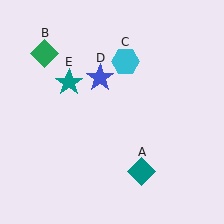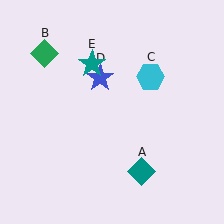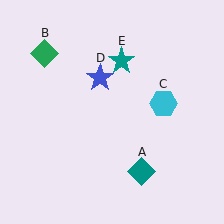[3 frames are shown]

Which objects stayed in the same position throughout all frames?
Teal diamond (object A) and green diamond (object B) and blue star (object D) remained stationary.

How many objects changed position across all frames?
2 objects changed position: cyan hexagon (object C), teal star (object E).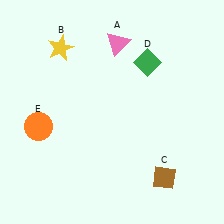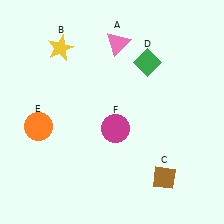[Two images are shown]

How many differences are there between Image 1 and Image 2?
There is 1 difference between the two images.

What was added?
A magenta circle (F) was added in Image 2.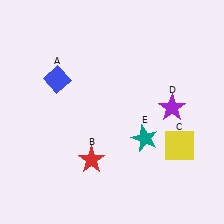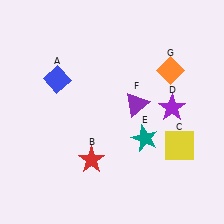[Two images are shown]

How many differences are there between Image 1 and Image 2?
There are 2 differences between the two images.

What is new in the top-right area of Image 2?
A purple triangle (F) was added in the top-right area of Image 2.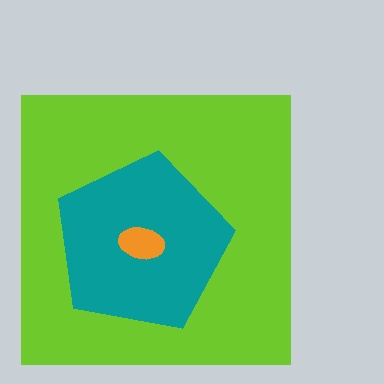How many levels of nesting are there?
3.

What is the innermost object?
The orange ellipse.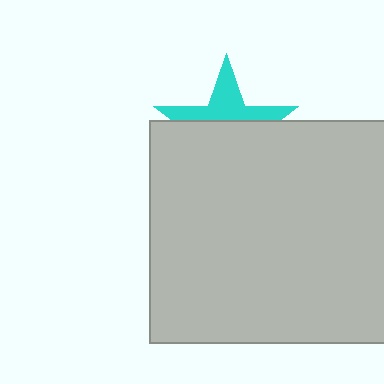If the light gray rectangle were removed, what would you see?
You would see the complete cyan star.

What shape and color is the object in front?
The object in front is a light gray rectangle.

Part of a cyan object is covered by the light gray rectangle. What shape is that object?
It is a star.